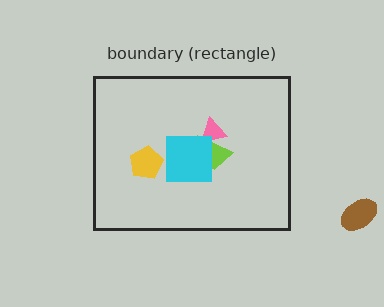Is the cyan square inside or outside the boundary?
Inside.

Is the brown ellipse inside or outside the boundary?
Outside.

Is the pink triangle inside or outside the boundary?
Inside.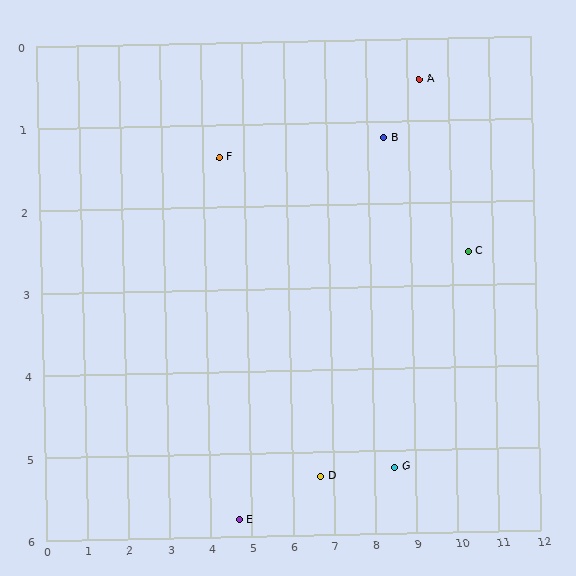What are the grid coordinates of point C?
Point C is at approximately (10.4, 2.6).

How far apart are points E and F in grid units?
Points E and F are about 4.4 grid units apart.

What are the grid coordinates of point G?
Point G is at approximately (8.5, 5.2).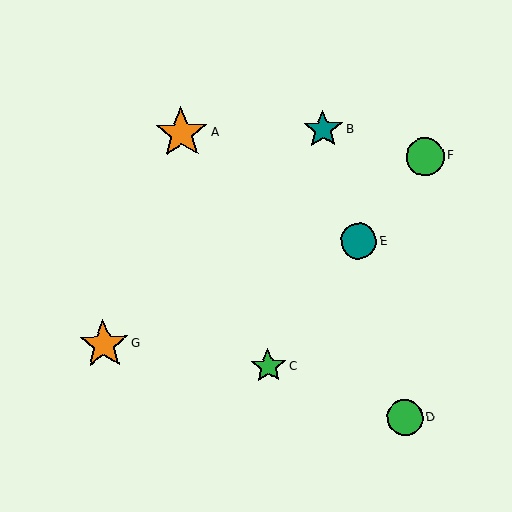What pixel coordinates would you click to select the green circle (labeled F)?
Click at (425, 156) to select the green circle F.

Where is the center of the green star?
The center of the green star is at (268, 366).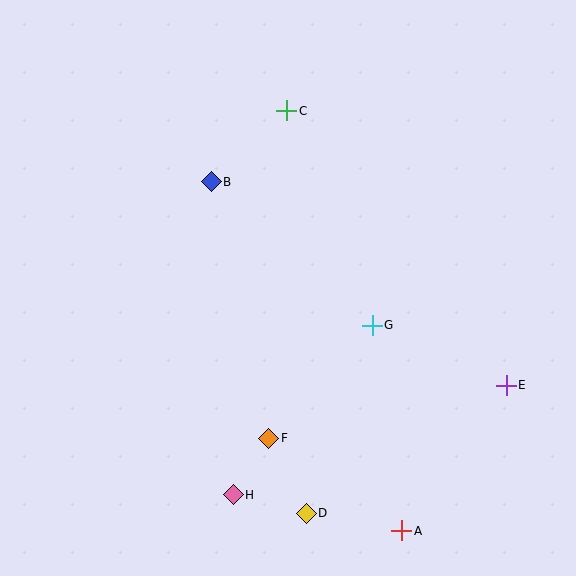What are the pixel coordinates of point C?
Point C is at (287, 111).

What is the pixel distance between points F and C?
The distance between F and C is 328 pixels.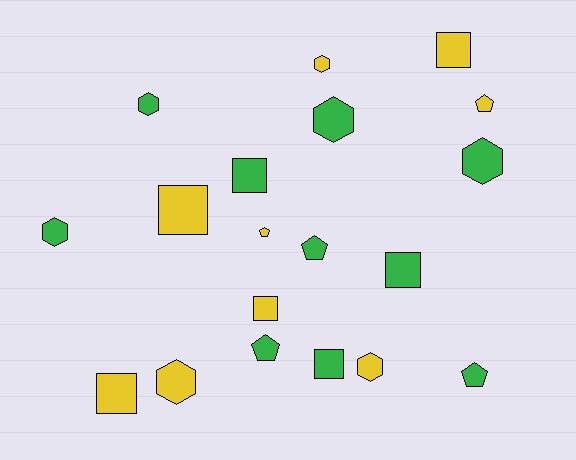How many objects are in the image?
There are 19 objects.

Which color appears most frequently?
Green, with 10 objects.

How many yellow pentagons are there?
There are 2 yellow pentagons.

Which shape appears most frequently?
Square, with 7 objects.